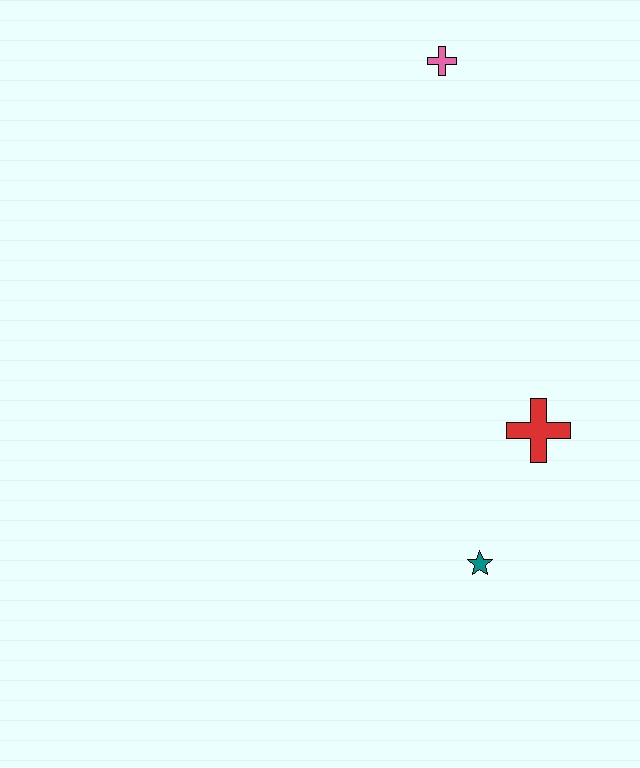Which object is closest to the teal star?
The red cross is closest to the teal star.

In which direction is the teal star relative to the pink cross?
The teal star is below the pink cross.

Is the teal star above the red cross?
No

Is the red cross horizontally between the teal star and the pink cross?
No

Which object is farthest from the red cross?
The pink cross is farthest from the red cross.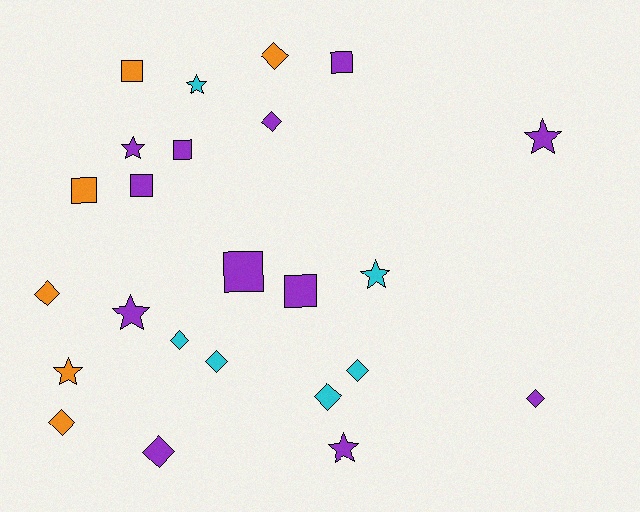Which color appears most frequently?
Purple, with 12 objects.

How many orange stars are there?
There is 1 orange star.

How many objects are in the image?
There are 24 objects.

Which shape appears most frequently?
Diamond, with 10 objects.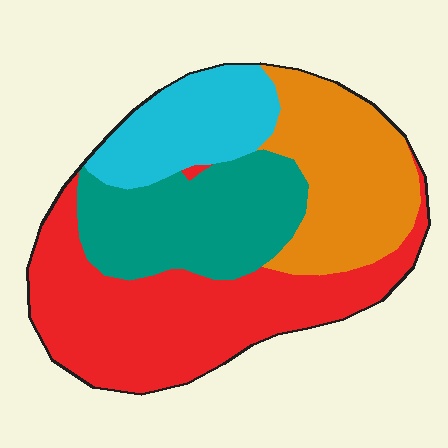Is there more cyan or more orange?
Orange.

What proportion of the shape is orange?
Orange takes up about one quarter (1/4) of the shape.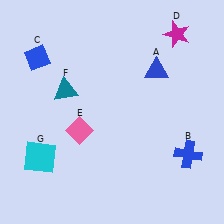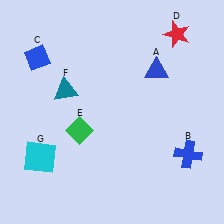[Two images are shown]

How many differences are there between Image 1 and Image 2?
There are 2 differences between the two images.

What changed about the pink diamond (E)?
In Image 1, E is pink. In Image 2, it changed to green.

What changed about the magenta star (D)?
In Image 1, D is magenta. In Image 2, it changed to red.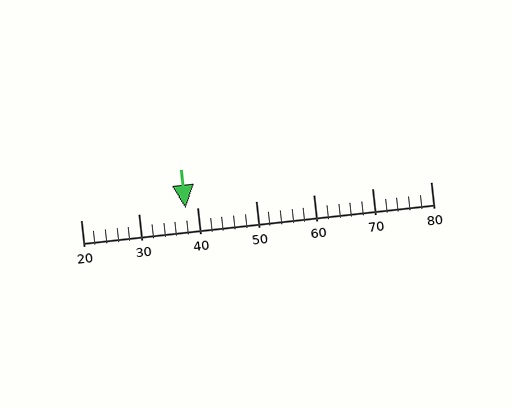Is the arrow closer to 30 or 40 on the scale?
The arrow is closer to 40.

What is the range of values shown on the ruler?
The ruler shows values from 20 to 80.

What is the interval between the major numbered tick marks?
The major tick marks are spaced 10 units apart.